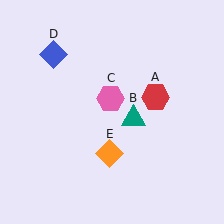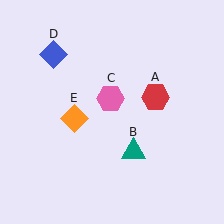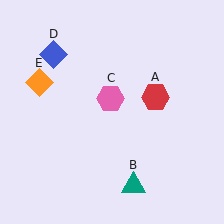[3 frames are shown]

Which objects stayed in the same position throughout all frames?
Red hexagon (object A) and pink hexagon (object C) and blue diamond (object D) remained stationary.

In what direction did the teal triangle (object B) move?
The teal triangle (object B) moved down.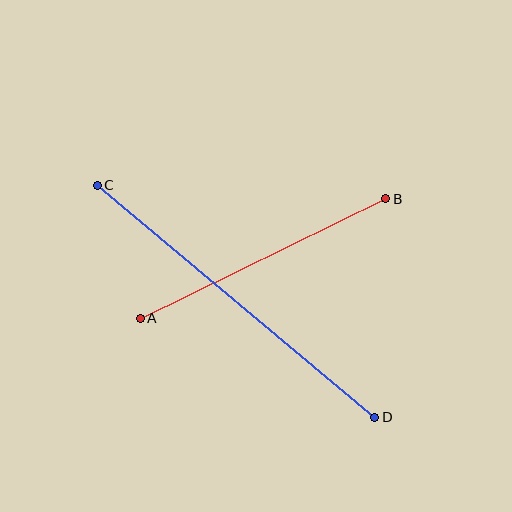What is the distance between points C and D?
The distance is approximately 362 pixels.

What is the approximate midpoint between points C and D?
The midpoint is at approximately (236, 301) pixels.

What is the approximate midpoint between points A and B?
The midpoint is at approximately (263, 258) pixels.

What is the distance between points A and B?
The distance is approximately 273 pixels.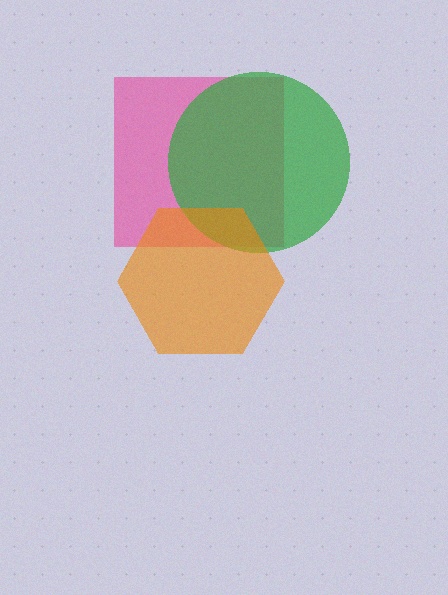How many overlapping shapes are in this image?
There are 3 overlapping shapes in the image.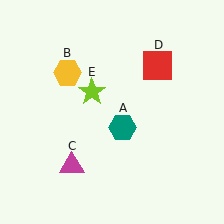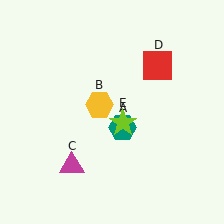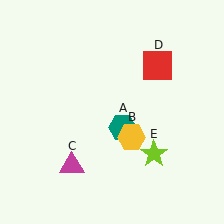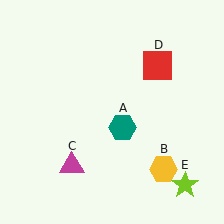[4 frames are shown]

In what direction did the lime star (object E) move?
The lime star (object E) moved down and to the right.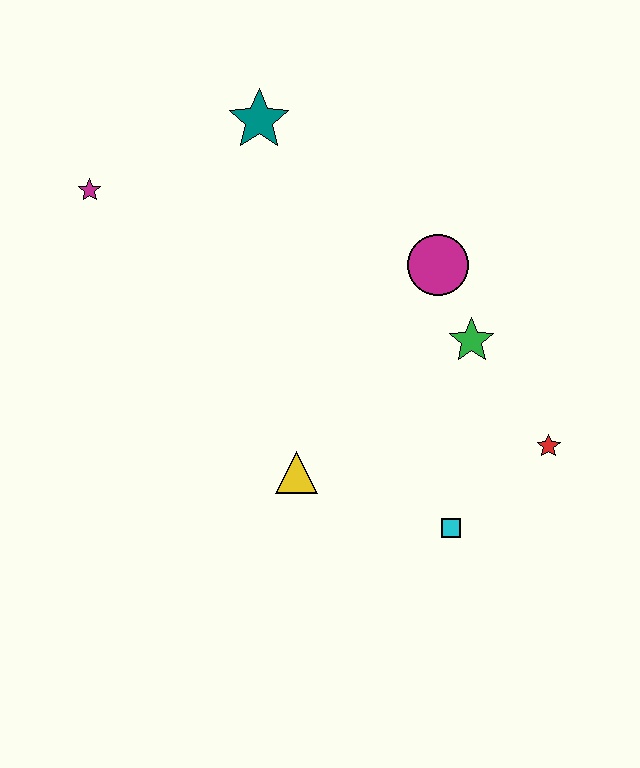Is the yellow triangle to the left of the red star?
Yes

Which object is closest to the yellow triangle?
The cyan square is closest to the yellow triangle.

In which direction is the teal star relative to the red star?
The teal star is above the red star.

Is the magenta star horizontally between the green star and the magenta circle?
No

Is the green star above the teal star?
No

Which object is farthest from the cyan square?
The magenta star is farthest from the cyan square.